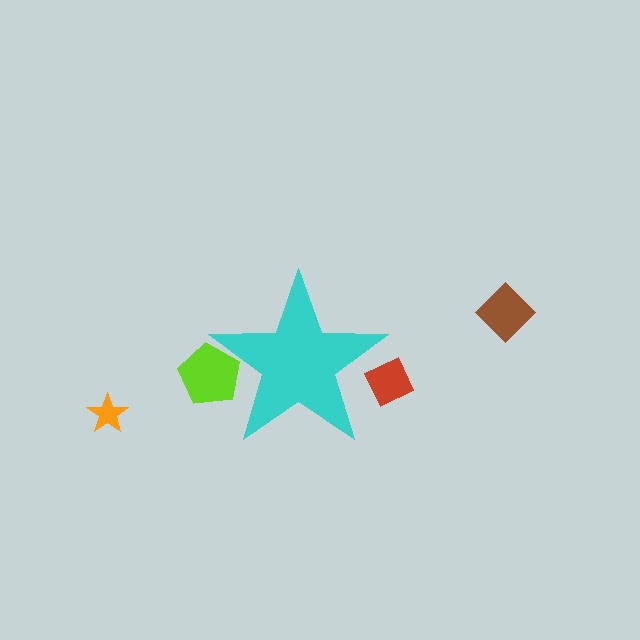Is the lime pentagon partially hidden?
Yes, the lime pentagon is partially hidden behind the cyan star.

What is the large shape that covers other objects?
A cyan star.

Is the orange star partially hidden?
No, the orange star is fully visible.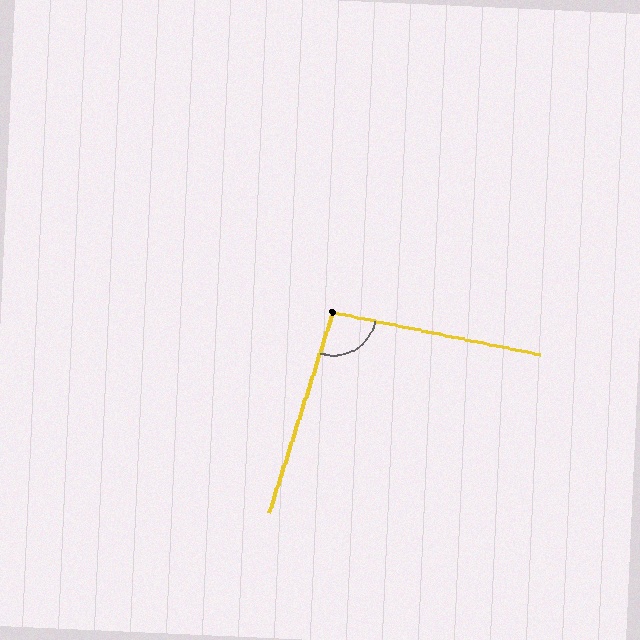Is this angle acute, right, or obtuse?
It is obtuse.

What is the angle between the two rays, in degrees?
Approximately 96 degrees.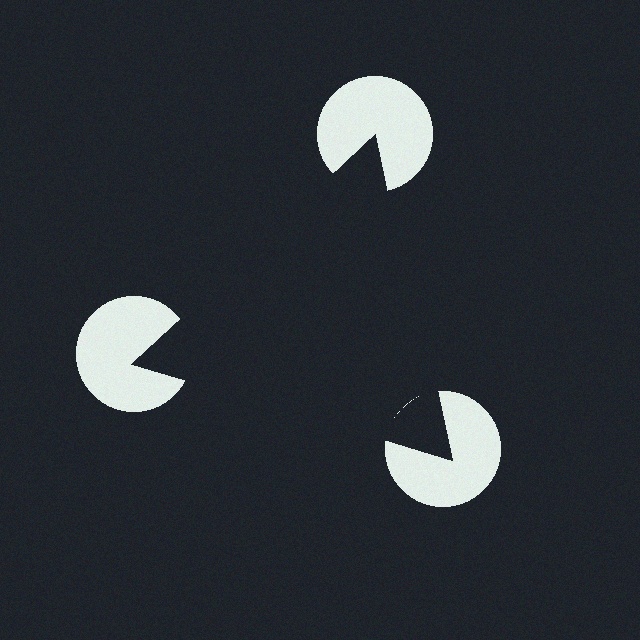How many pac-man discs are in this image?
There are 3 — one at each vertex of the illusory triangle.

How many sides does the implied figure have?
3 sides.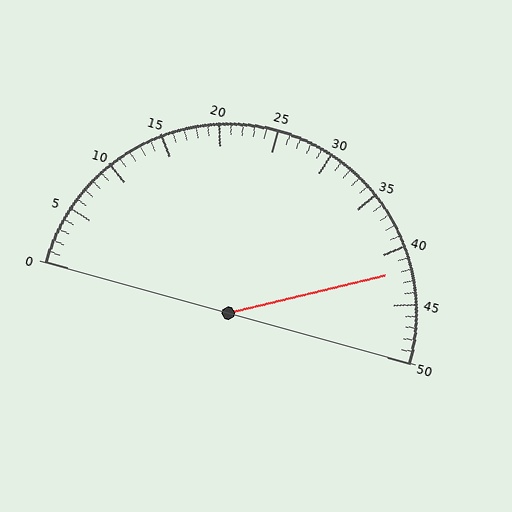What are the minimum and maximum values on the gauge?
The gauge ranges from 0 to 50.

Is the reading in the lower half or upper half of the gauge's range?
The reading is in the upper half of the range (0 to 50).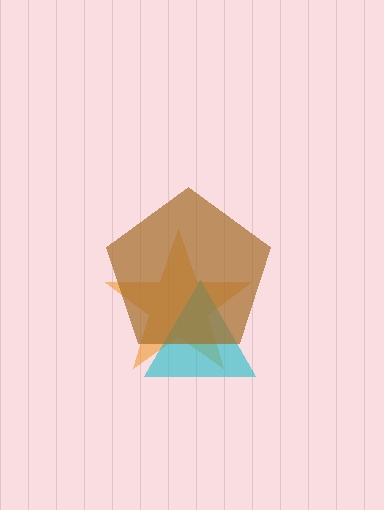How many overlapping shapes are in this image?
There are 3 overlapping shapes in the image.